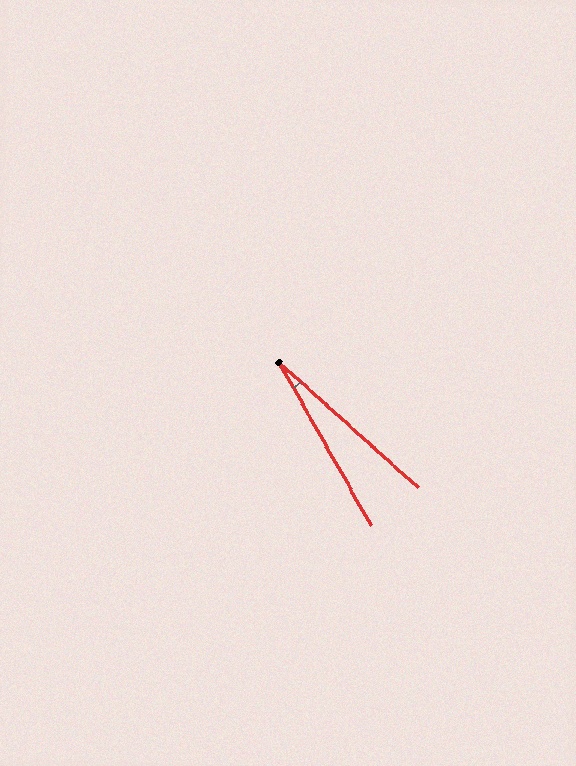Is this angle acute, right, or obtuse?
It is acute.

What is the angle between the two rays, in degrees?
Approximately 19 degrees.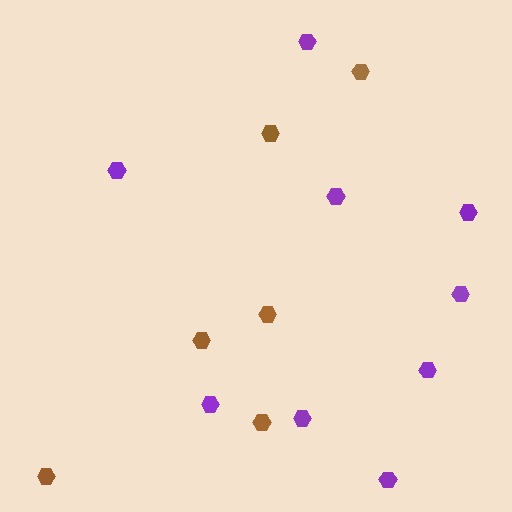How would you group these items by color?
There are 2 groups: one group of brown hexagons (6) and one group of purple hexagons (9).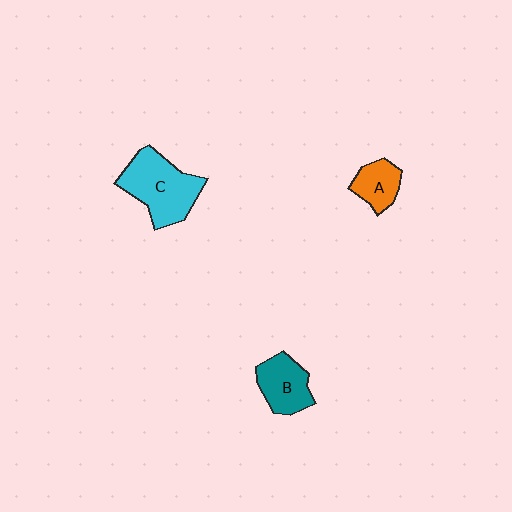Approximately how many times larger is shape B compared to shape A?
Approximately 1.3 times.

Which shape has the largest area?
Shape C (cyan).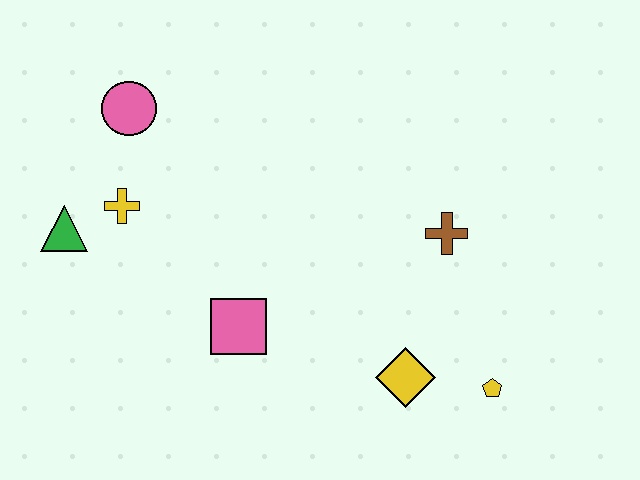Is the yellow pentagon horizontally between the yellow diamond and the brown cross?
No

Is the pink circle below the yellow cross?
No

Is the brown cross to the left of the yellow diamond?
No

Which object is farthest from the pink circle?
The yellow pentagon is farthest from the pink circle.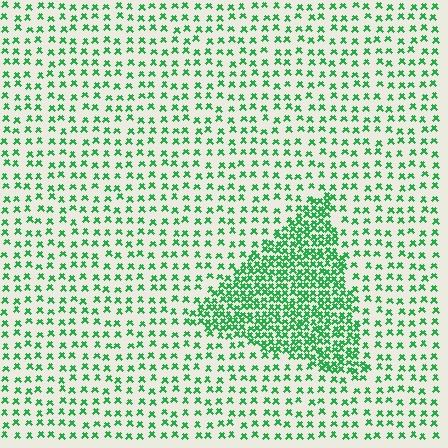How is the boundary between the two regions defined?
The boundary is defined by a change in element density (approximately 2.6x ratio). All elements are the same color, size, and shape.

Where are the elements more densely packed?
The elements are more densely packed inside the triangle boundary.